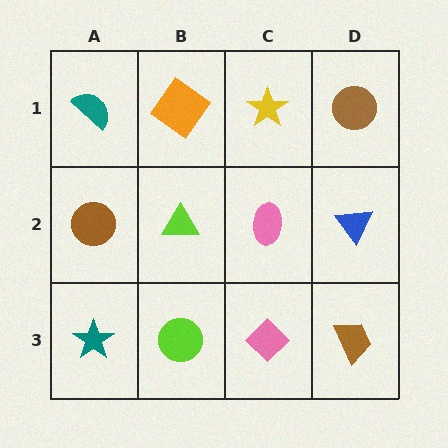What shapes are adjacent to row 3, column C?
A pink ellipse (row 2, column C), a lime circle (row 3, column B), a brown trapezoid (row 3, column D).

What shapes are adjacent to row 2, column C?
A yellow star (row 1, column C), a pink diamond (row 3, column C), a lime triangle (row 2, column B), a blue triangle (row 2, column D).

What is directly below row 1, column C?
A pink ellipse.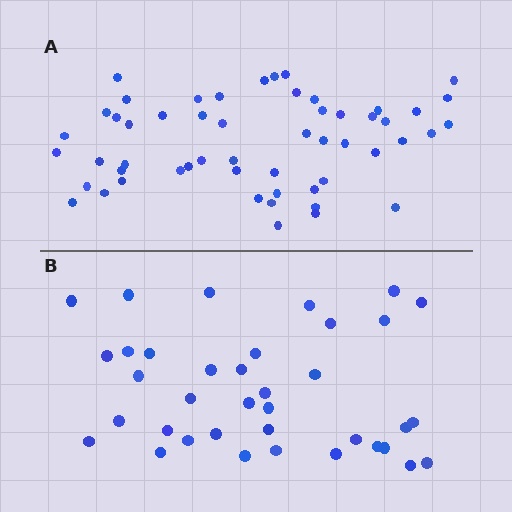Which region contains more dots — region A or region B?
Region A (the top region) has more dots.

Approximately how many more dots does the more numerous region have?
Region A has approximately 15 more dots than region B.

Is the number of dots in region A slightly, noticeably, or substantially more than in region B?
Region A has substantially more. The ratio is roughly 1.5 to 1.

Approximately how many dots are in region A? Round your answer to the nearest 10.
About 50 dots. (The exact count is 54, which rounds to 50.)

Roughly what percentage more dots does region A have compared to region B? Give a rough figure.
About 45% more.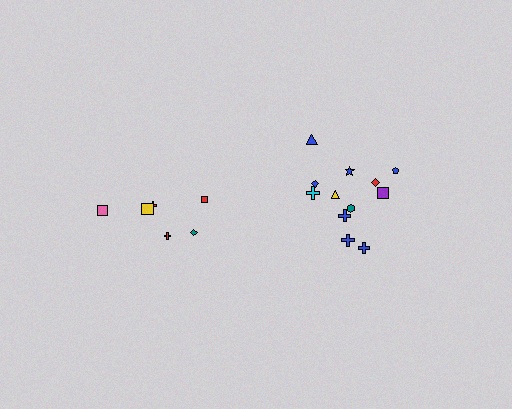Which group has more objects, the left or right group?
The right group.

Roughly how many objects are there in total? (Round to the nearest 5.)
Roughly 20 objects in total.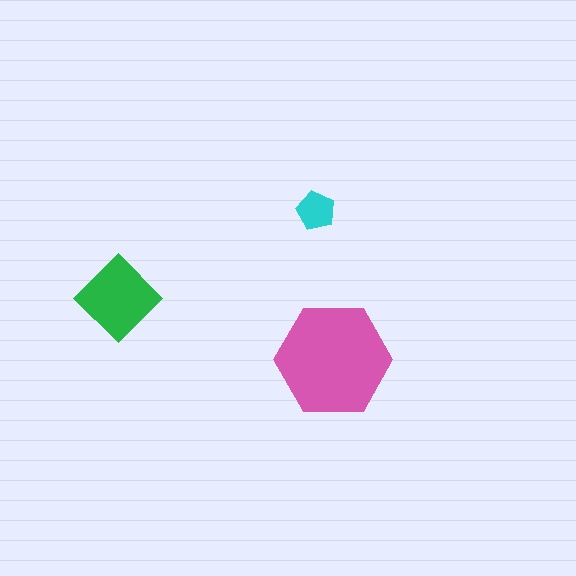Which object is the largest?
The pink hexagon.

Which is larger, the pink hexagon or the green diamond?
The pink hexagon.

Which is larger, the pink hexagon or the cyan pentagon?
The pink hexagon.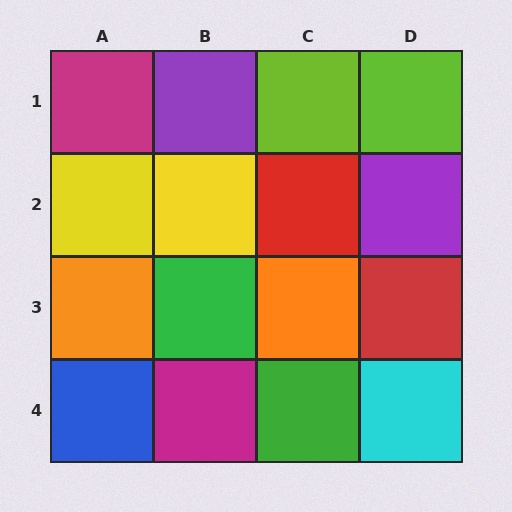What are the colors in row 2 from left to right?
Yellow, yellow, red, purple.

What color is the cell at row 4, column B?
Magenta.